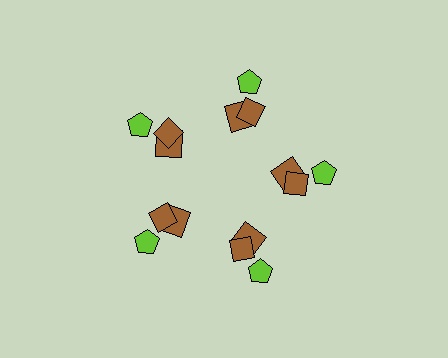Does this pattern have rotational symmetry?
Yes, this pattern has 5-fold rotational symmetry. It looks the same after rotating 72 degrees around the center.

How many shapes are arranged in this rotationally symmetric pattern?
There are 15 shapes, arranged in 5 groups of 3.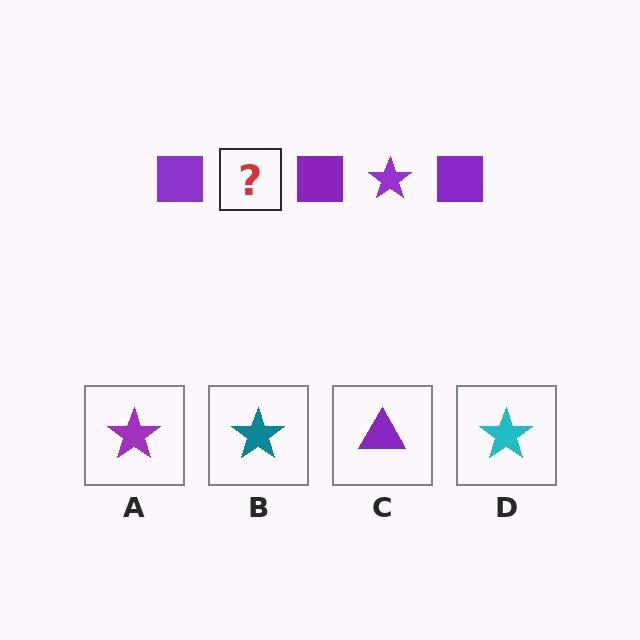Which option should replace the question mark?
Option A.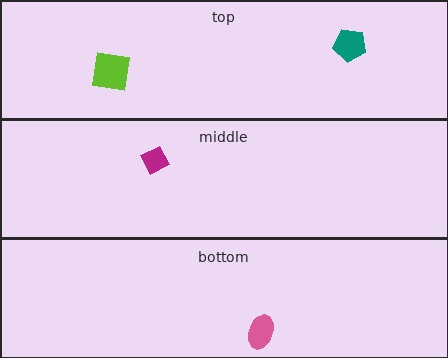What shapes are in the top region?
The lime square, the teal pentagon.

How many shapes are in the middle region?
1.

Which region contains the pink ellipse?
The bottom region.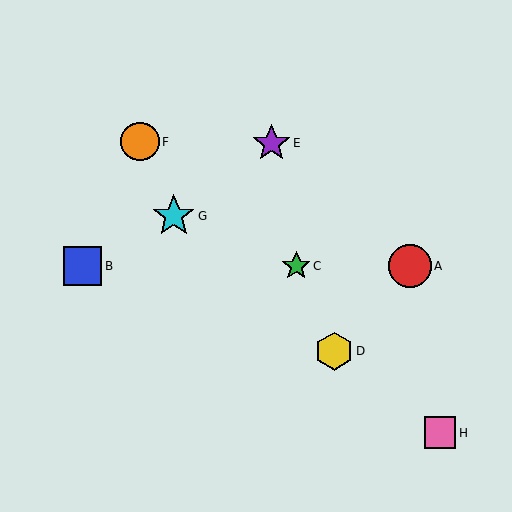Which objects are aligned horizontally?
Objects A, B, C are aligned horizontally.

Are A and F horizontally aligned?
No, A is at y≈266 and F is at y≈142.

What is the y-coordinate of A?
Object A is at y≈266.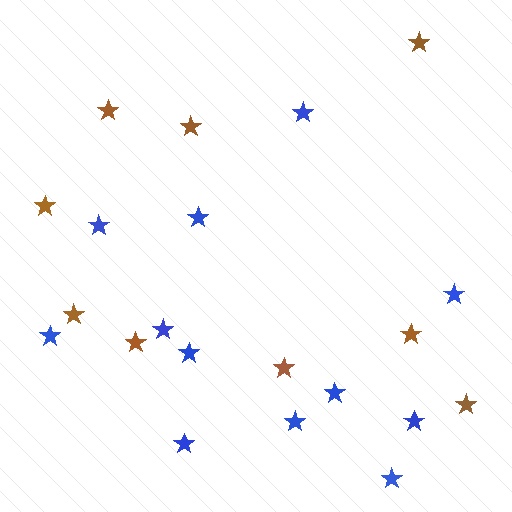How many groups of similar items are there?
There are 2 groups: one group of brown stars (9) and one group of blue stars (12).